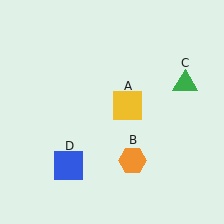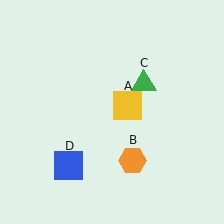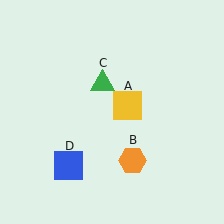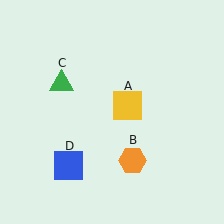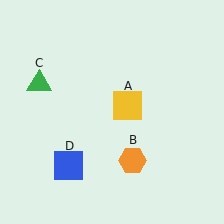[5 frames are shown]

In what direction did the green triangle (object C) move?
The green triangle (object C) moved left.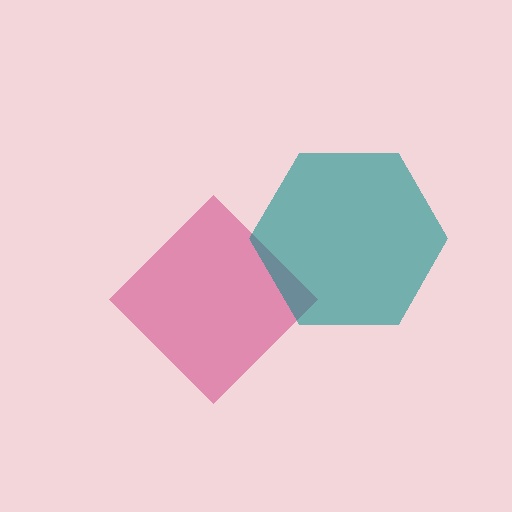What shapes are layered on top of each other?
The layered shapes are: a pink diamond, a teal hexagon.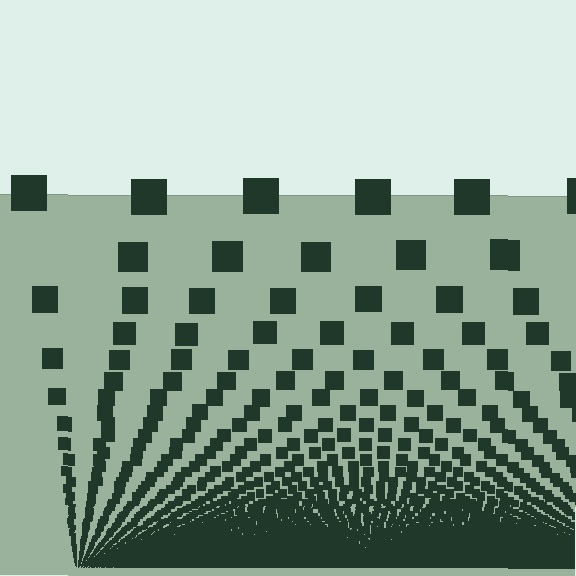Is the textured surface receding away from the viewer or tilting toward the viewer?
The surface appears to tilt toward the viewer. Texture elements get larger and sparser toward the top.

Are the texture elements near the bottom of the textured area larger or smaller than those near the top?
Smaller. The gradient is inverted — elements near the bottom are smaller and denser.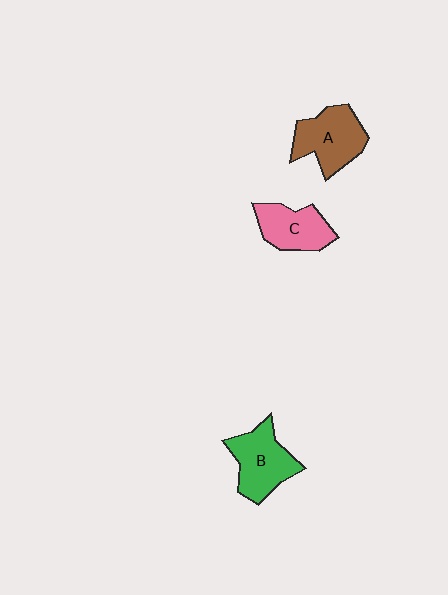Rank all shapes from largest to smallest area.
From largest to smallest: A (brown), B (green), C (pink).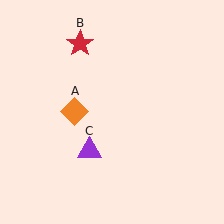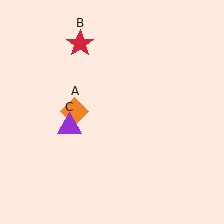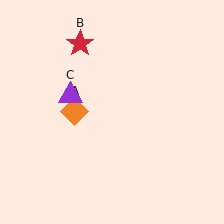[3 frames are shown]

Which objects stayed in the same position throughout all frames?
Orange diamond (object A) and red star (object B) remained stationary.